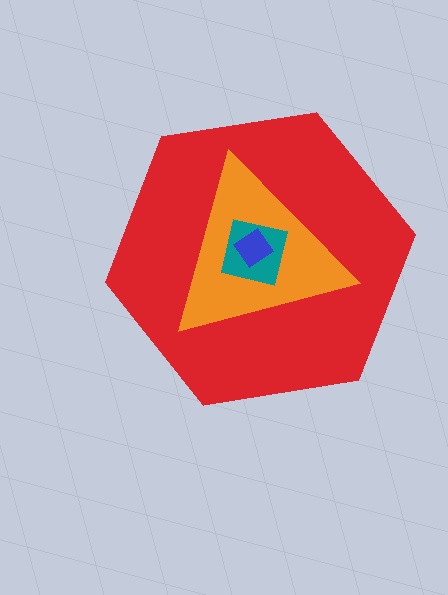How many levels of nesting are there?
4.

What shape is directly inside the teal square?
The blue diamond.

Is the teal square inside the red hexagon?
Yes.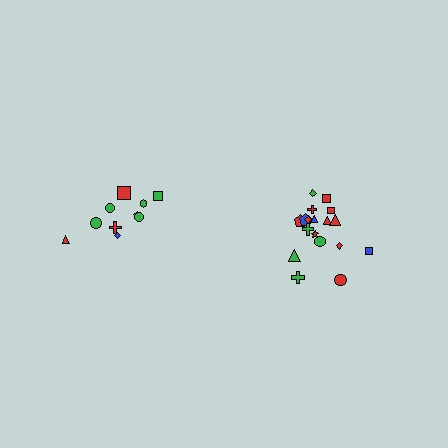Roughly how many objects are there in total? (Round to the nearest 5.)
Roughly 30 objects in total.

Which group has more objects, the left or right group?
The right group.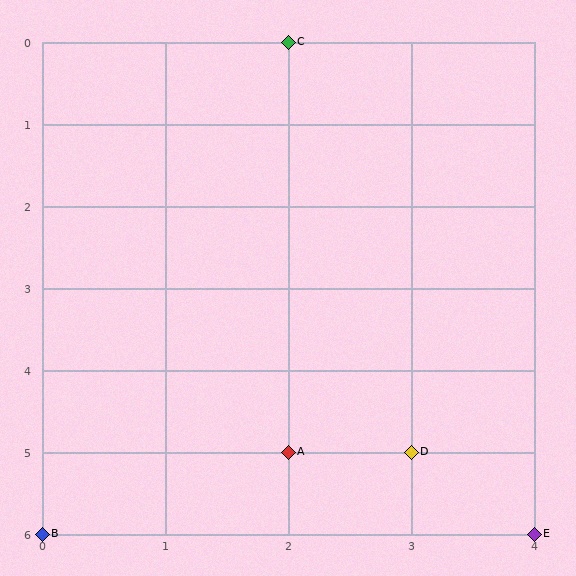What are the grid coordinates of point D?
Point D is at grid coordinates (3, 5).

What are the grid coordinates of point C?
Point C is at grid coordinates (2, 0).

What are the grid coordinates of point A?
Point A is at grid coordinates (2, 5).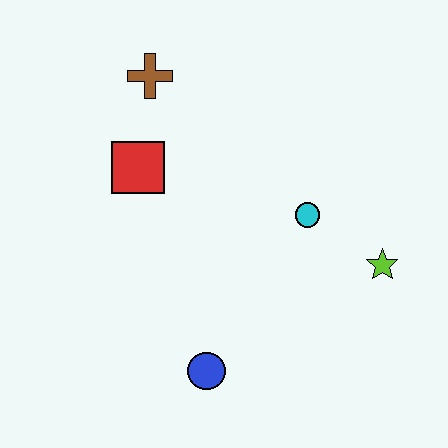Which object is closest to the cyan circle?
The lime star is closest to the cyan circle.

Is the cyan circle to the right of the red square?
Yes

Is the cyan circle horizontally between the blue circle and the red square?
No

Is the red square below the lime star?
No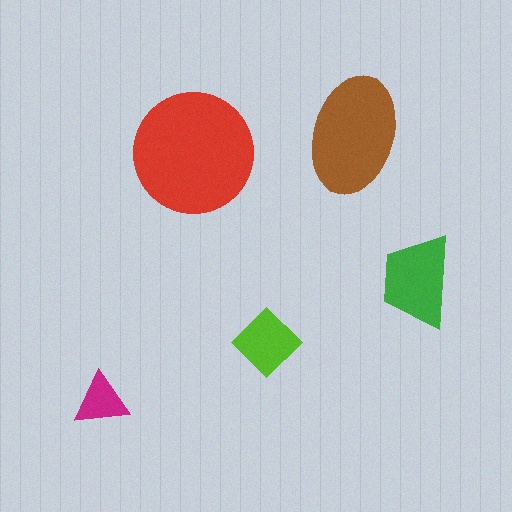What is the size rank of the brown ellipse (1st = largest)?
2nd.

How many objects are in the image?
There are 5 objects in the image.